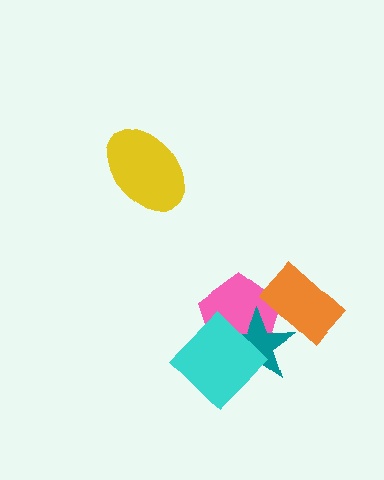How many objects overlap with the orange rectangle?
2 objects overlap with the orange rectangle.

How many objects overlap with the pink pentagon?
3 objects overlap with the pink pentagon.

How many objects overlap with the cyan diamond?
2 objects overlap with the cyan diamond.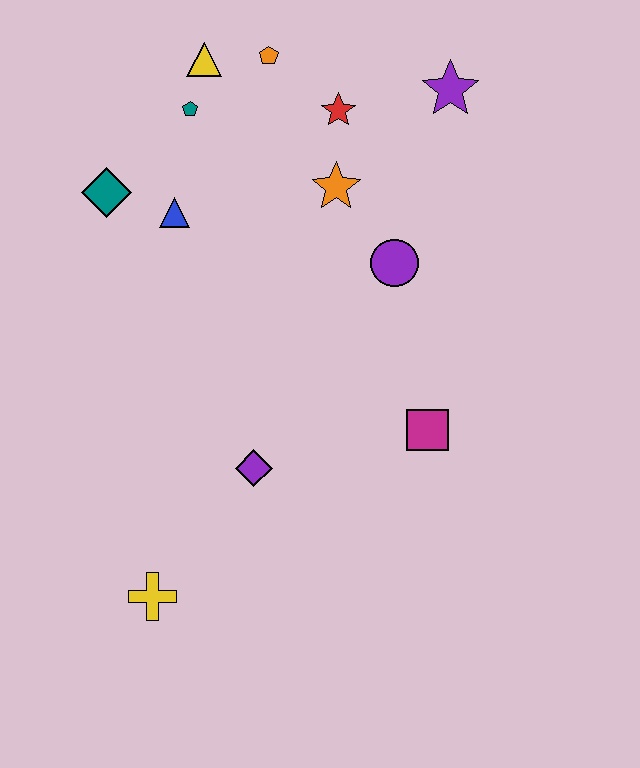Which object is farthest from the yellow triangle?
The yellow cross is farthest from the yellow triangle.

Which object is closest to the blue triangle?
The teal diamond is closest to the blue triangle.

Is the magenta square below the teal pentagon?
Yes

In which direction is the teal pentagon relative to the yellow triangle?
The teal pentagon is below the yellow triangle.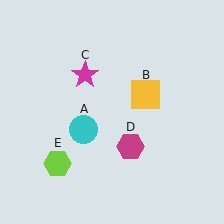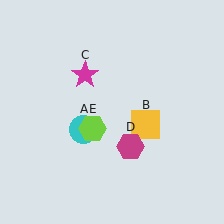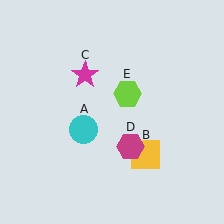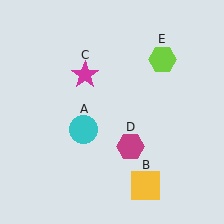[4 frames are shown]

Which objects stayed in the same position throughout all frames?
Cyan circle (object A) and magenta star (object C) and magenta hexagon (object D) remained stationary.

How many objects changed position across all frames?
2 objects changed position: yellow square (object B), lime hexagon (object E).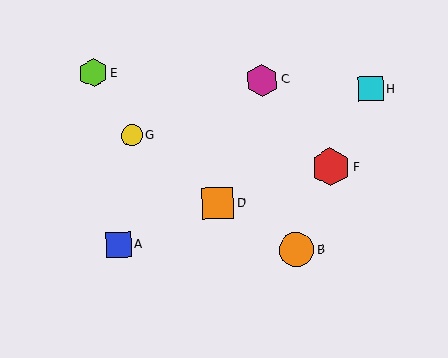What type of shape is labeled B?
Shape B is an orange circle.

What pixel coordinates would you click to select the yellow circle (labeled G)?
Click at (132, 135) to select the yellow circle G.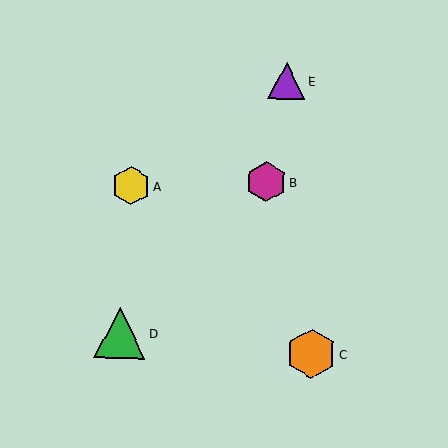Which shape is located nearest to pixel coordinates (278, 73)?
The purple triangle (labeled E) at (286, 81) is nearest to that location.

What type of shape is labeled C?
Shape C is an orange hexagon.